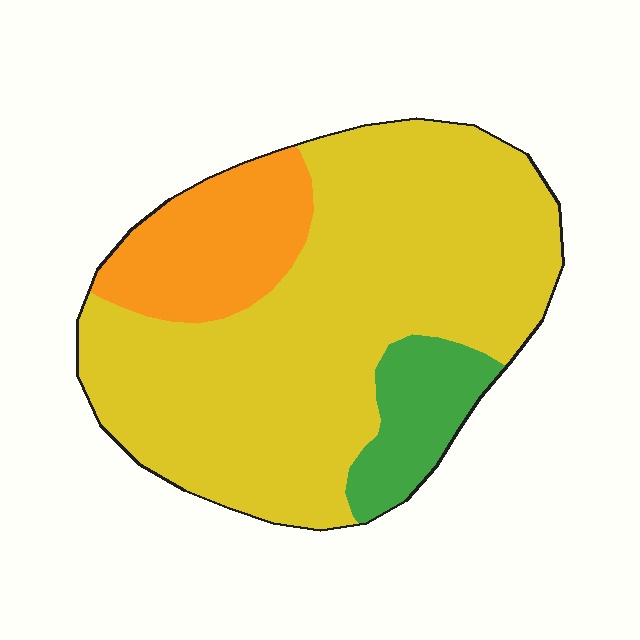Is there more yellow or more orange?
Yellow.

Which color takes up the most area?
Yellow, at roughly 70%.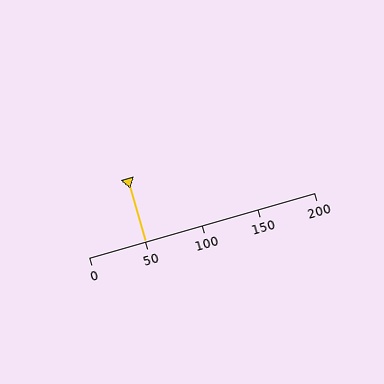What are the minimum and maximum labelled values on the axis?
The axis runs from 0 to 200.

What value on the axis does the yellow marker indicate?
The marker indicates approximately 50.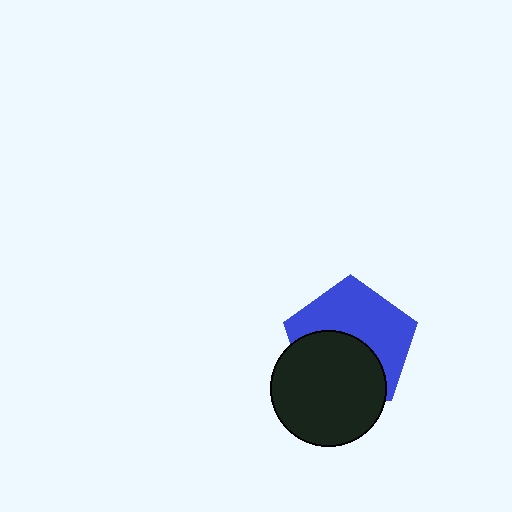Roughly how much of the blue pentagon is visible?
About half of it is visible (roughly 54%).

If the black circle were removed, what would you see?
You would see the complete blue pentagon.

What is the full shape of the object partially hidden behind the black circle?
The partially hidden object is a blue pentagon.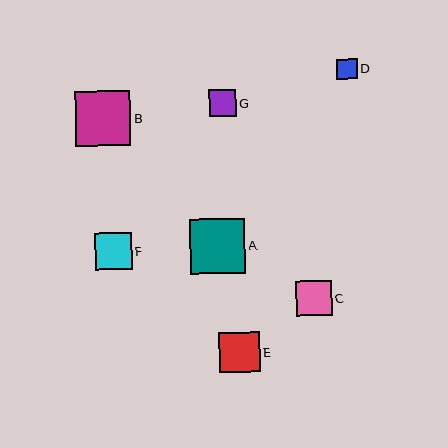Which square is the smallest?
Square D is the smallest with a size of approximately 21 pixels.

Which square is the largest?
Square A is the largest with a size of approximately 56 pixels.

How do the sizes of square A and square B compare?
Square A and square B are approximately the same size.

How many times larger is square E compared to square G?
Square E is approximately 1.5 times the size of square G.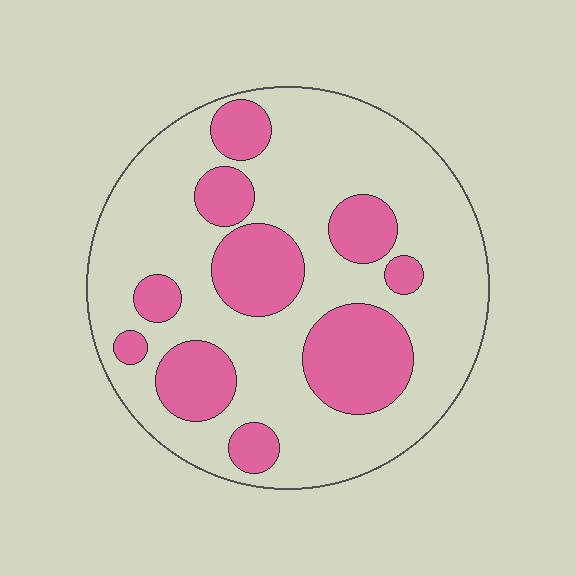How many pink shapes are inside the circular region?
10.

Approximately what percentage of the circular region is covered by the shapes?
Approximately 30%.